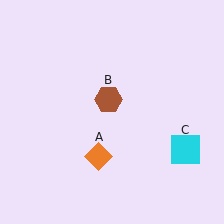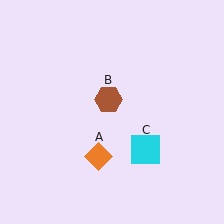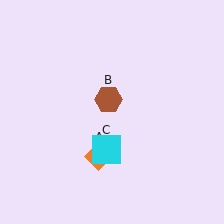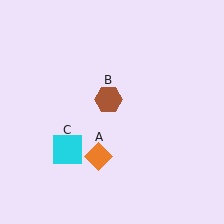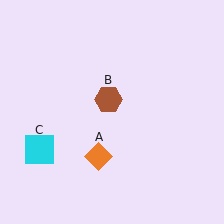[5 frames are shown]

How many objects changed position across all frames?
1 object changed position: cyan square (object C).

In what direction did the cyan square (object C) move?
The cyan square (object C) moved left.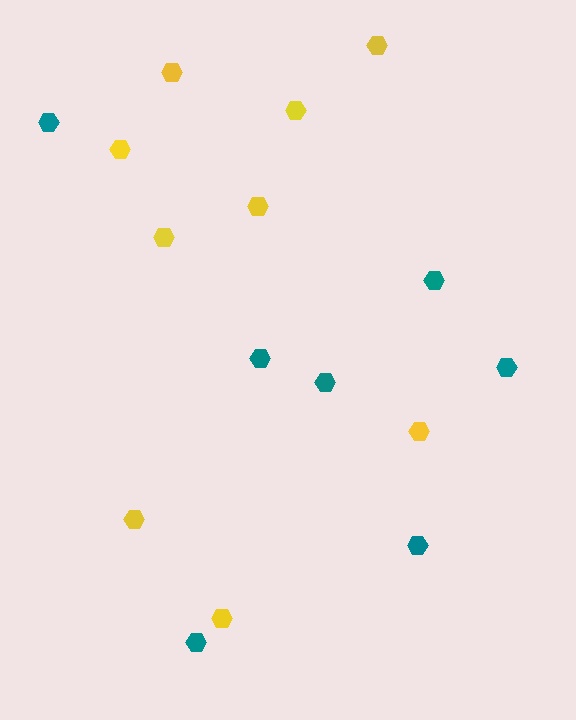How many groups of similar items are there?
There are 2 groups: one group of teal hexagons (7) and one group of yellow hexagons (9).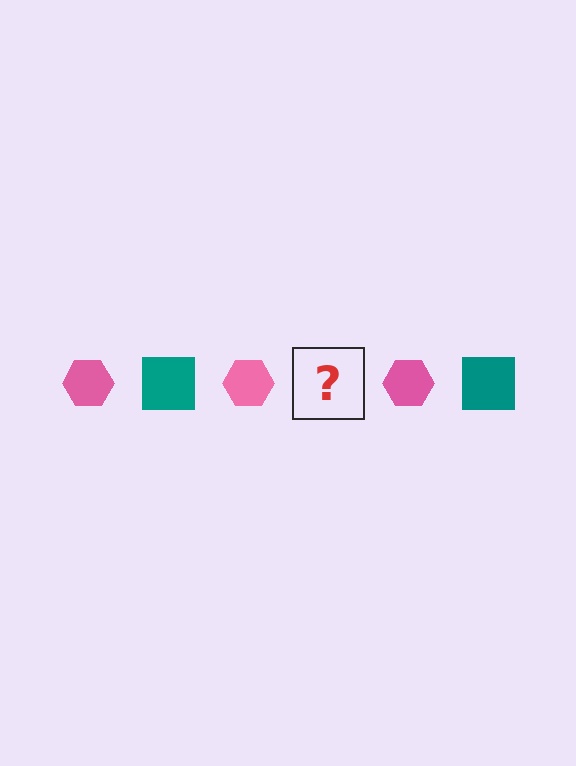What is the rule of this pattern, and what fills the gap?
The rule is that the pattern alternates between pink hexagon and teal square. The gap should be filled with a teal square.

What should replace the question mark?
The question mark should be replaced with a teal square.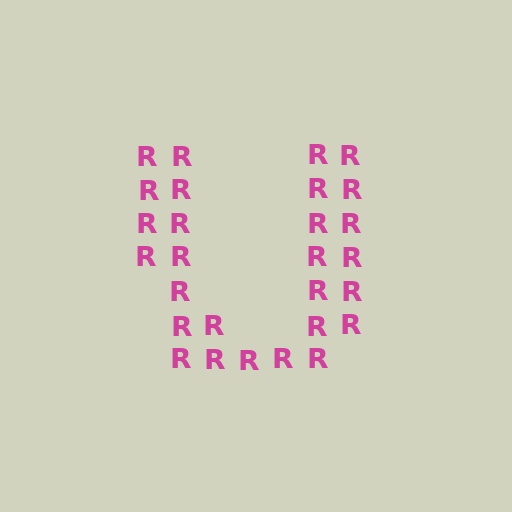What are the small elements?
The small elements are letter R's.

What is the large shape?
The large shape is the letter U.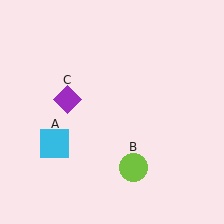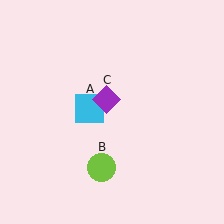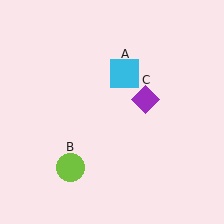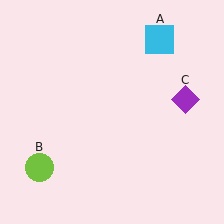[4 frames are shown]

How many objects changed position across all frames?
3 objects changed position: cyan square (object A), lime circle (object B), purple diamond (object C).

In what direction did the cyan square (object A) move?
The cyan square (object A) moved up and to the right.